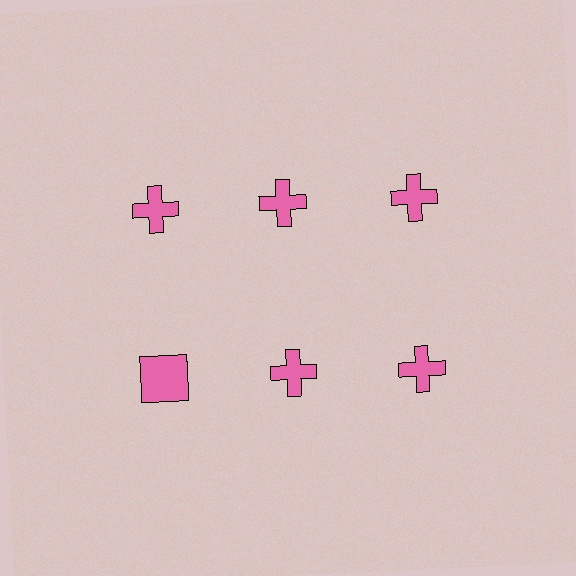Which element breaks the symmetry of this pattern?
The pink square in the second row, leftmost column breaks the symmetry. All other shapes are pink crosses.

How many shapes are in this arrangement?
There are 6 shapes arranged in a grid pattern.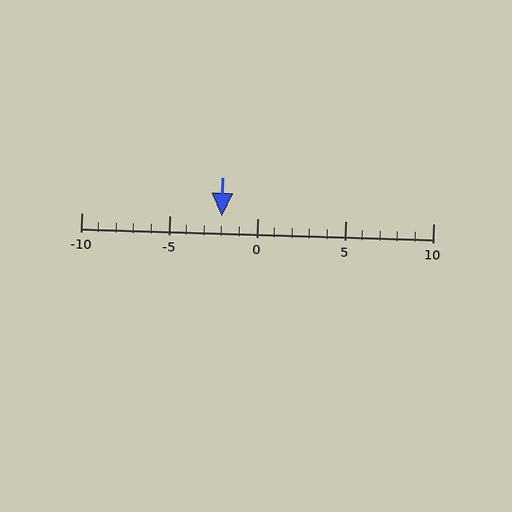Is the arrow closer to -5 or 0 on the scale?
The arrow is closer to 0.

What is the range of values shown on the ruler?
The ruler shows values from -10 to 10.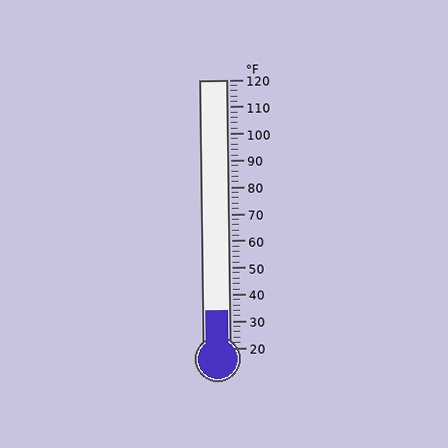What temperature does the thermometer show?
The thermometer shows approximately 34°F.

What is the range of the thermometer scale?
The thermometer scale ranges from 20°F to 120°F.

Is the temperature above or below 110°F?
The temperature is below 110°F.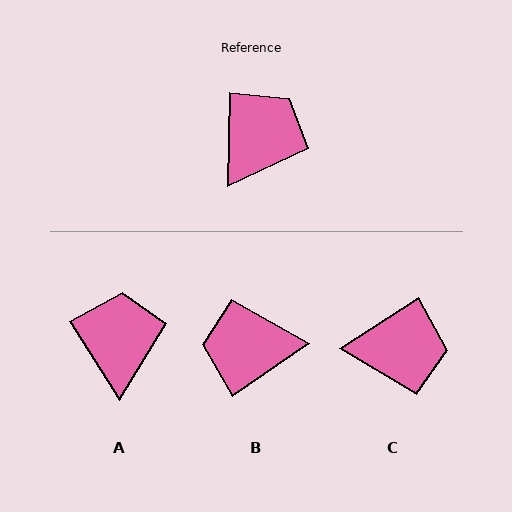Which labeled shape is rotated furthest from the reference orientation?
B, about 126 degrees away.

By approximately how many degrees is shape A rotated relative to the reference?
Approximately 34 degrees counter-clockwise.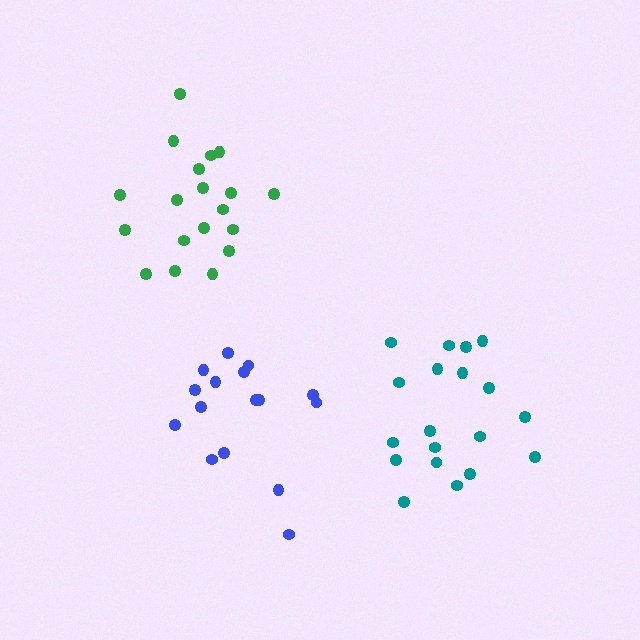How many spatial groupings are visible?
There are 3 spatial groupings.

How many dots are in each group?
Group 1: 16 dots, Group 2: 19 dots, Group 3: 19 dots (54 total).